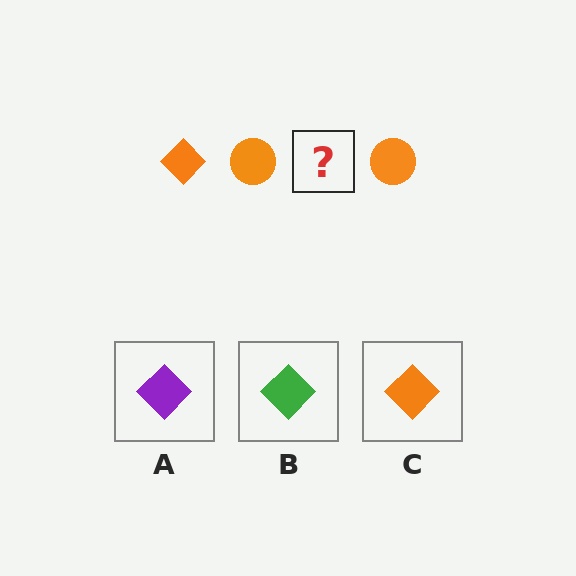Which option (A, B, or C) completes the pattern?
C.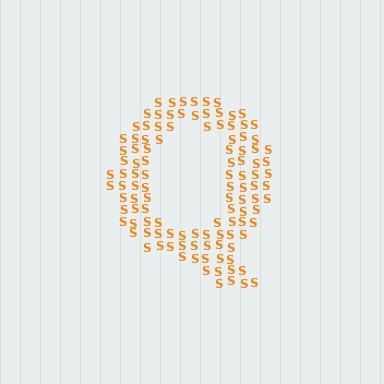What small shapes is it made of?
It is made of small letter S's.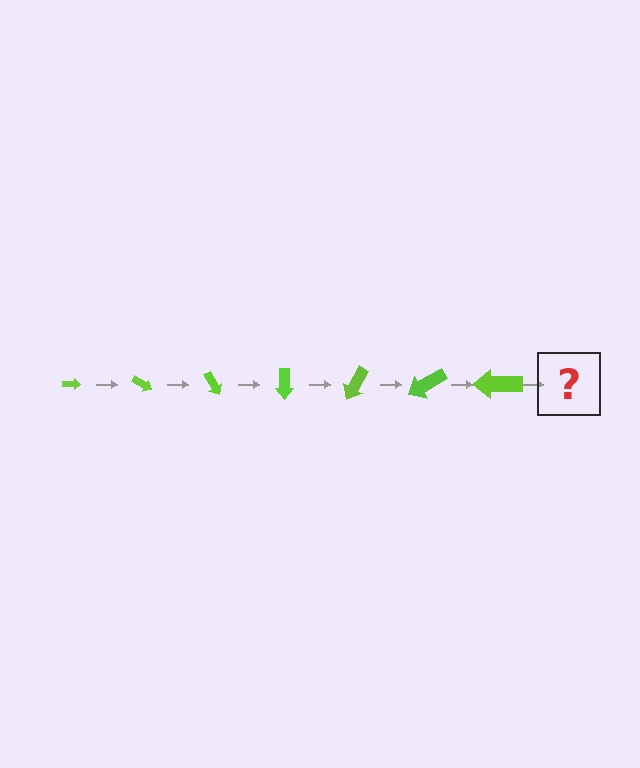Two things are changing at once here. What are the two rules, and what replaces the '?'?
The two rules are that the arrow grows larger each step and it rotates 30 degrees each step. The '?' should be an arrow, larger than the previous one and rotated 210 degrees from the start.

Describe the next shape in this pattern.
It should be an arrow, larger than the previous one and rotated 210 degrees from the start.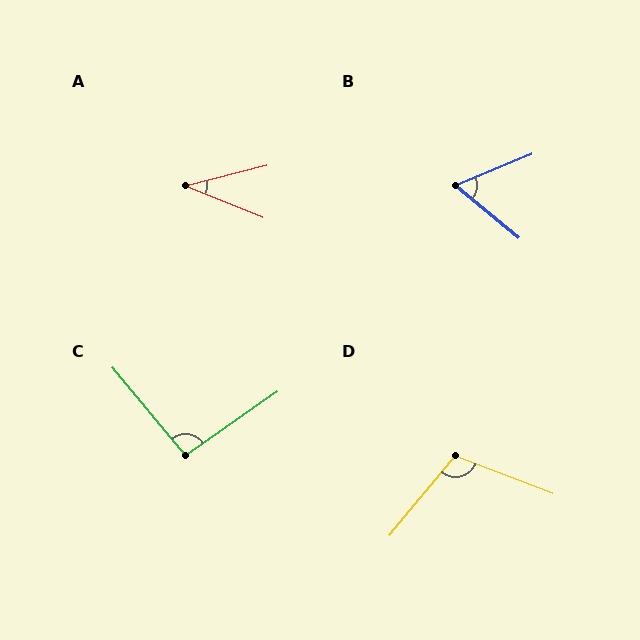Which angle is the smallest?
A, at approximately 36 degrees.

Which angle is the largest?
D, at approximately 109 degrees.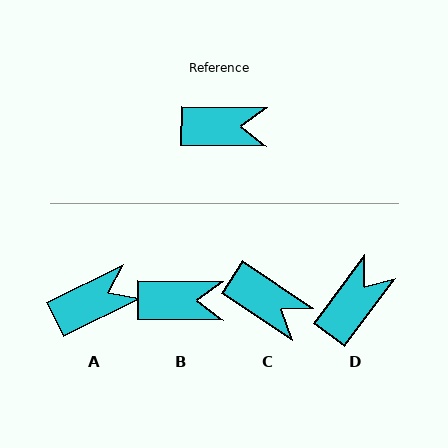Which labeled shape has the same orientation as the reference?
B.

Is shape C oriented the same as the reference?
No, it is off by about 33 degrees.